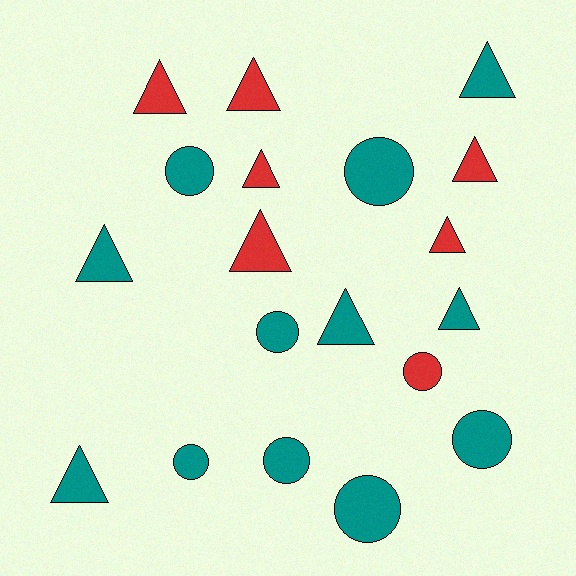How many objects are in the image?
There are 19 objects.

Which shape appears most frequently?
Triangle, with 11 objects.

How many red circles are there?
There is 1 red circle.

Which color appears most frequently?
Teal, with 12 objects.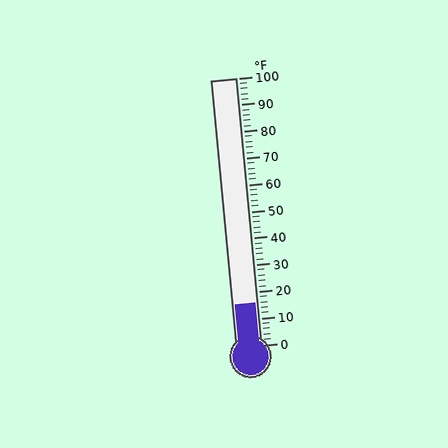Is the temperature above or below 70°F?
The temperature is below 70°F.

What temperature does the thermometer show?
The thermometer shows approximately 16°F.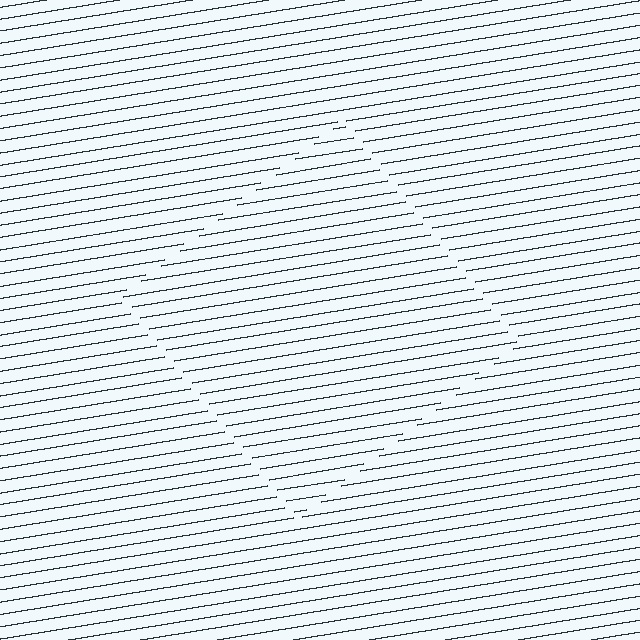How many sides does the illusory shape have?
4 sides — the line-ends trace a square.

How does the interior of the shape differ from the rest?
The interior of the shape contains the same grating, shifted by half a period — the contour is defined by the phase discontinuity where line-ends from the inner and outer gratings abut.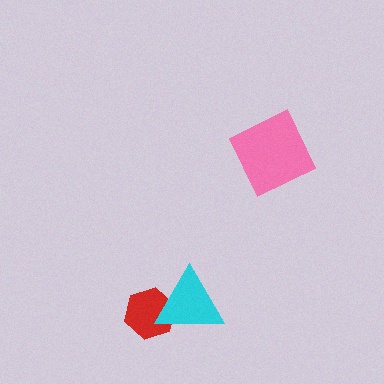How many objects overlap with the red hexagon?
1 object overlaps with the red hexagon.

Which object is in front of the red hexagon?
The cyan triangle is in front of the red hexagon.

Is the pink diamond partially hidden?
No, no other shape covers it.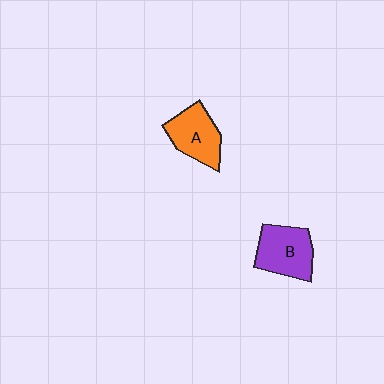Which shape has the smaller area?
Shape A (orange).